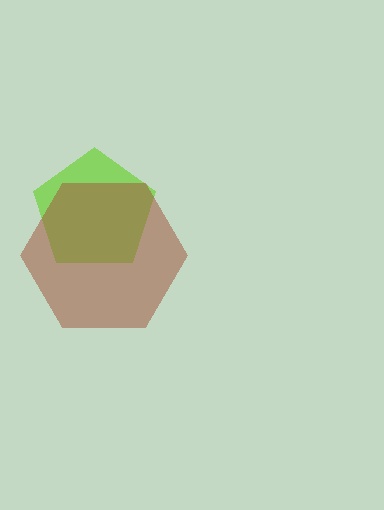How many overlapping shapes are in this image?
There are 2 overlapping shapes in the image.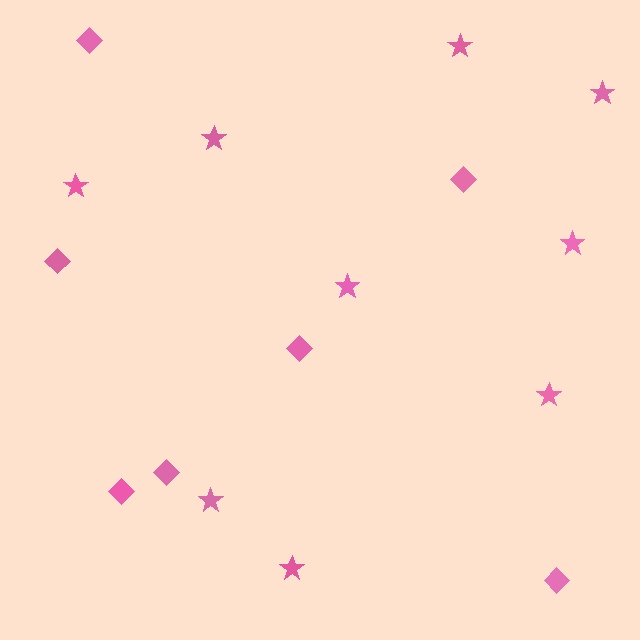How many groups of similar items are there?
There are 2 groups: one group of stars (9) and one group of diamonds (7).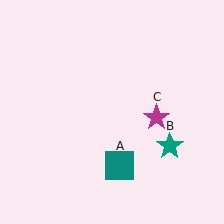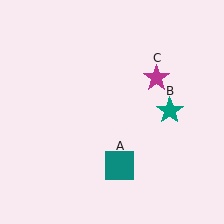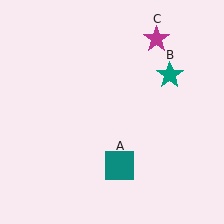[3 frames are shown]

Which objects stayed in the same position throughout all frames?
Teal square (object A) remained stationary.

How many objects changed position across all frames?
2 objects changed position: teal star (object B), magenta star (object C).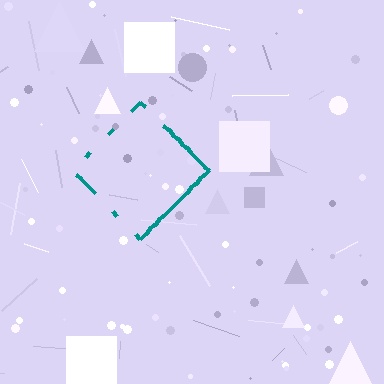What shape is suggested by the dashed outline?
The dashed outline suggests a diamond.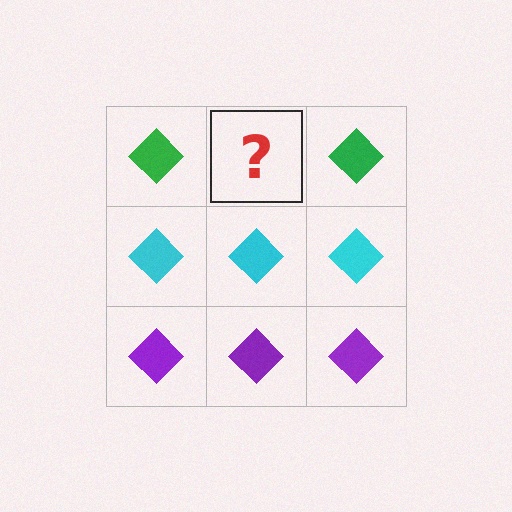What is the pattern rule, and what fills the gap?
The rule is that each row has a consistent color. The gap should be filled with a green diamond.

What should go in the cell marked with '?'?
The missing cell should contain a green diamond.